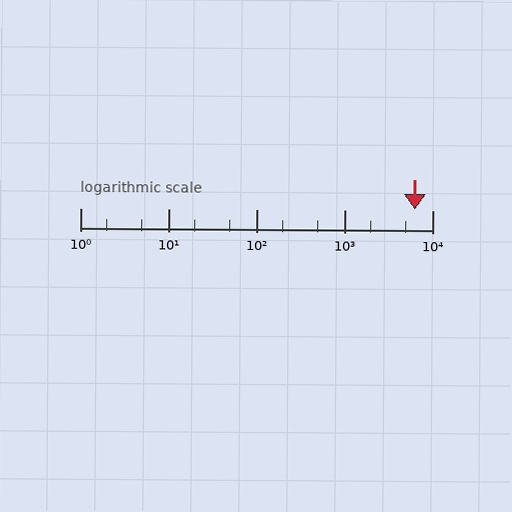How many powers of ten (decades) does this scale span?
The scale spans 4 decades, from 1 to 10000.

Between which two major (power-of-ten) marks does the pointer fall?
The pointer is between 1000 and 10000.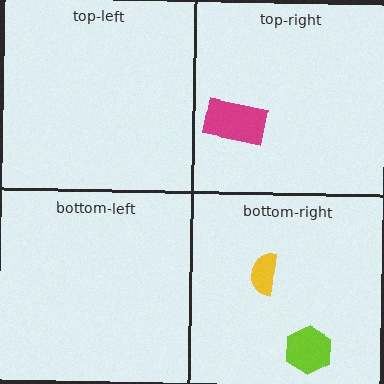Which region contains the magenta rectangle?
The top-right region.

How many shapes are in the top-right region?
1.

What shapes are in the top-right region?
The magenta rectangle.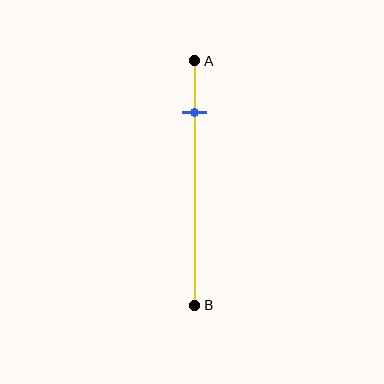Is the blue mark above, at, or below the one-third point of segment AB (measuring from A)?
The blue mark is above the one-third point of segment AB.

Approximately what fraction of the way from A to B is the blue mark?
The blue mark is approximately 20% of the way from A to B.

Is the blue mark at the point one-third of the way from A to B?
No, the mark is at about 20% from A, not at the 33% one-third point.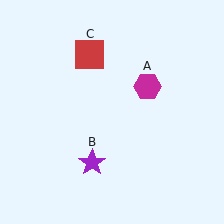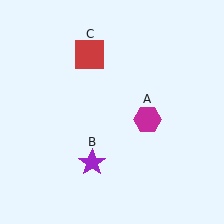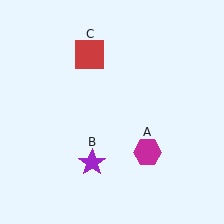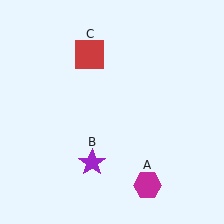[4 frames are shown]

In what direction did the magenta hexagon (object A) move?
The magenta hexagon (object A) moved down.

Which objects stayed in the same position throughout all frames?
Purple star (object B) and red square (object C) remained stationary.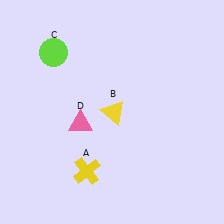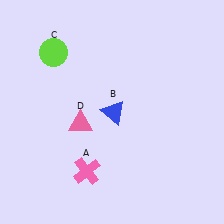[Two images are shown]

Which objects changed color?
A changed from yellow to pink. B changed from yellow to blue.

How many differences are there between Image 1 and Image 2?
There are 2 differences between the two images.